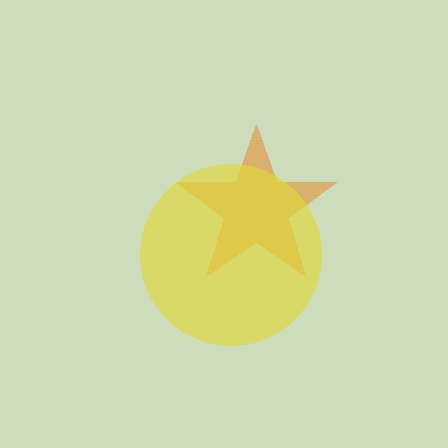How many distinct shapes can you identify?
There are 2 distinct shapes: an orange star, a yellow circle.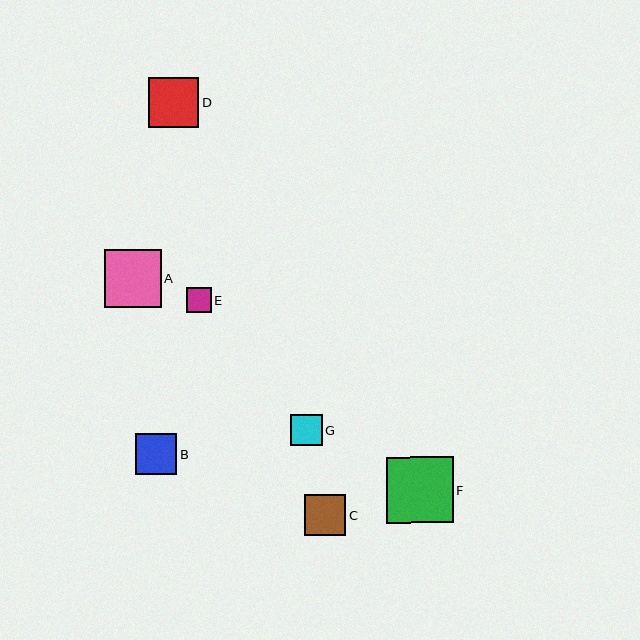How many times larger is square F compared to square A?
Square F is approximately 1.2 times the size of square A.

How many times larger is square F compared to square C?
Square F is approximately 1.6 times the size of square C.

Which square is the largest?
Square F is the largest with a size of approximately 67 pixels.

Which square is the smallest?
Square E is the smallest with a size of approximately 25 pixels.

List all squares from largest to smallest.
From largest to smallest: F, A, D, C, B, G, E.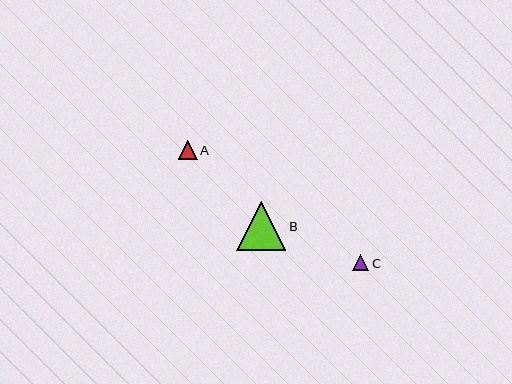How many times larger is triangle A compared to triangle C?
Triangle A is approximately 1.1 times the size of triangle C.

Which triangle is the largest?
Triangle B is the largest with a size of approximately 49 pixels.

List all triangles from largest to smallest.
From largest to smallest: B, A, C.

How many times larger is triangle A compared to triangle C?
Triangle A is approximately 1.1 times the size of triangle C.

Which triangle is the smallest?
Triangle C is the smallest with a size of approximately 16 pixels.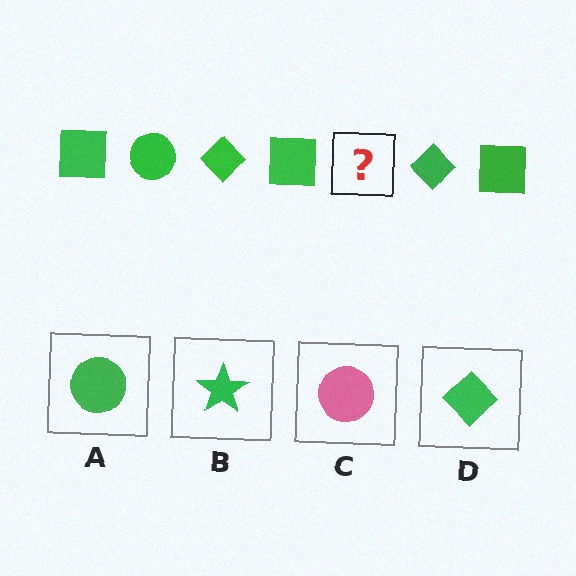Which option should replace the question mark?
Option A.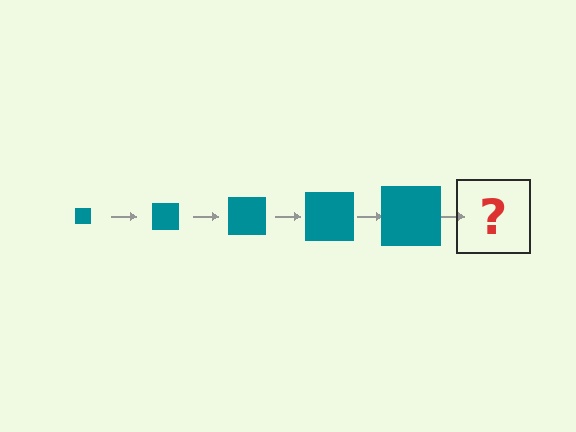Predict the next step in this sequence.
The next step is a teal square, larger than the previous one.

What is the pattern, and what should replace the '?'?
The pattern is that the square gets progressively larger each step. The '?' should be a teal square, larger than the previous one.